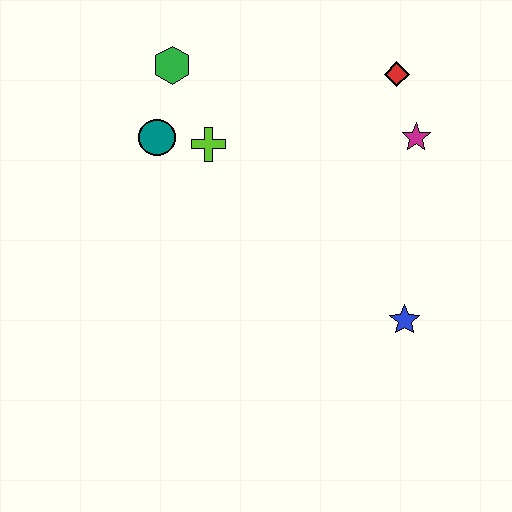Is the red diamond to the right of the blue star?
No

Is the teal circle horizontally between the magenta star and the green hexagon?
No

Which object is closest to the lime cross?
The teal circle is closest to the lime cross.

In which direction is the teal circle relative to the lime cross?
The teal circle is to the left of the lime cross.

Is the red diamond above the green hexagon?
No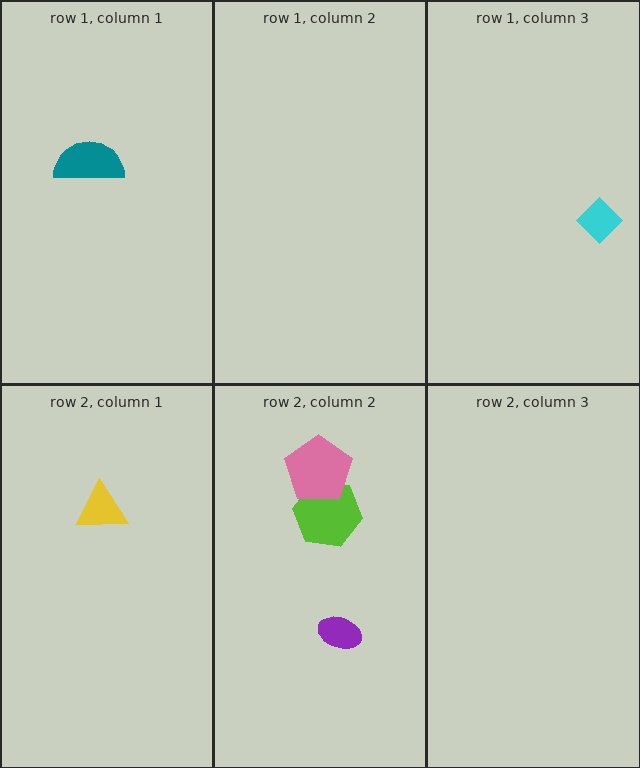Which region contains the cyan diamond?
The row 1, column 3 region.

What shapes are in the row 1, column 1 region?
The teal semicircle.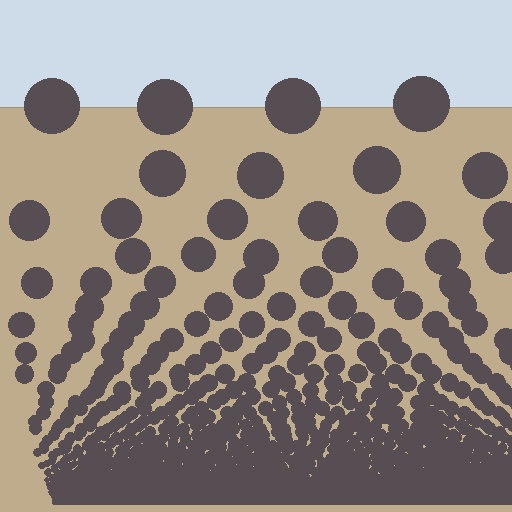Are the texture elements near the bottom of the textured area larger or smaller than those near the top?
Smaller. The gradient is inverted — elements near the bottom are smaller and denser.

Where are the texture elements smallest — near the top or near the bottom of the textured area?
Near the bottom.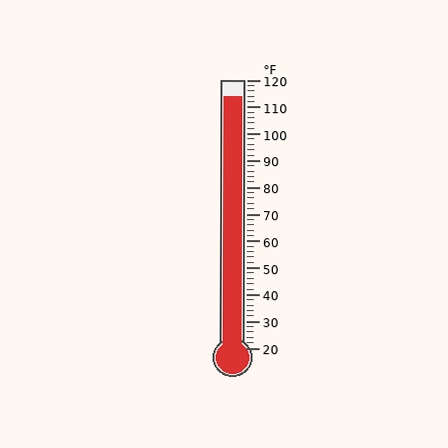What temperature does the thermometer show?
The thermometer shows approximately 114°F.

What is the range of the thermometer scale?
The thermometer scale ranges from 20°F to 120°F.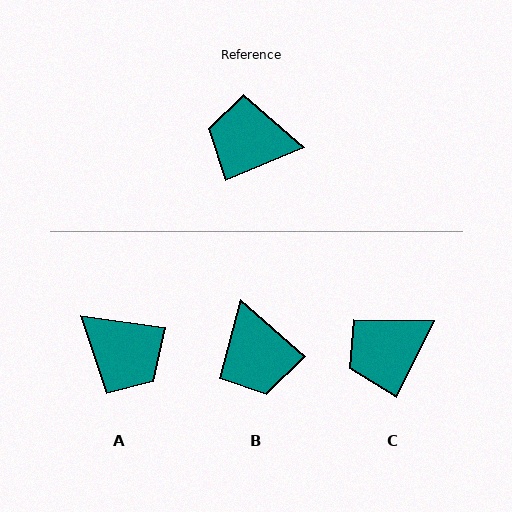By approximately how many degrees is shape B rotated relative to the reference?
Approximately 116 degrees counter-clockwise.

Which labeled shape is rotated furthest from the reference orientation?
A, about 149 degrees away.